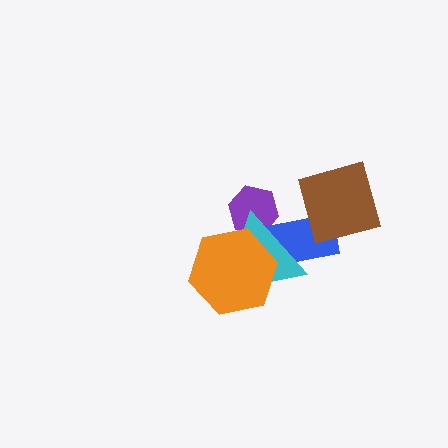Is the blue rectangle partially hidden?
Yes, it is partially covered by another shape.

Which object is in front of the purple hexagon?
The cyan triangle is in front of the purple hexagon.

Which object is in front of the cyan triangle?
The orange hexagon is in front of the cyan triangle.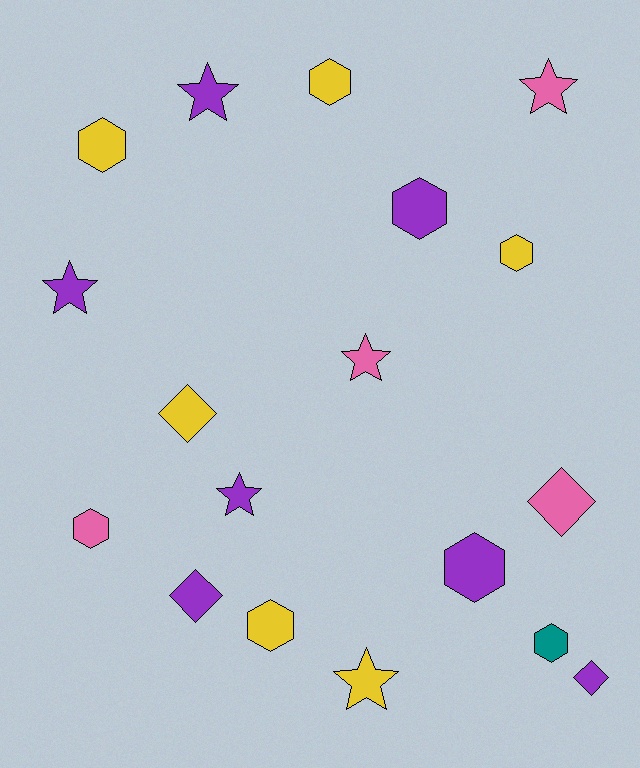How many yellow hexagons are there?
There are 4 yellow hexagons.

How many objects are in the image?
There are 18 objects.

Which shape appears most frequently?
Hexagon, with 8 objects.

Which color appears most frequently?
Purple, with 7 objects.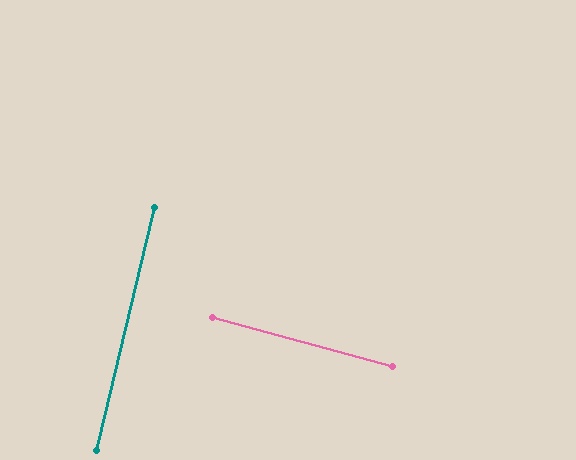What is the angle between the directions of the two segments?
Approximately 88 degrees.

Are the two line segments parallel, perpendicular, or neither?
Perpendicular — they meet at approximately 88°.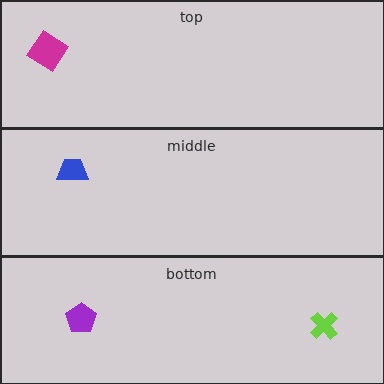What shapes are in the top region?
The magenta diamond.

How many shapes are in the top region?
1.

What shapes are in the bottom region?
The lime cross, the purple pentagon.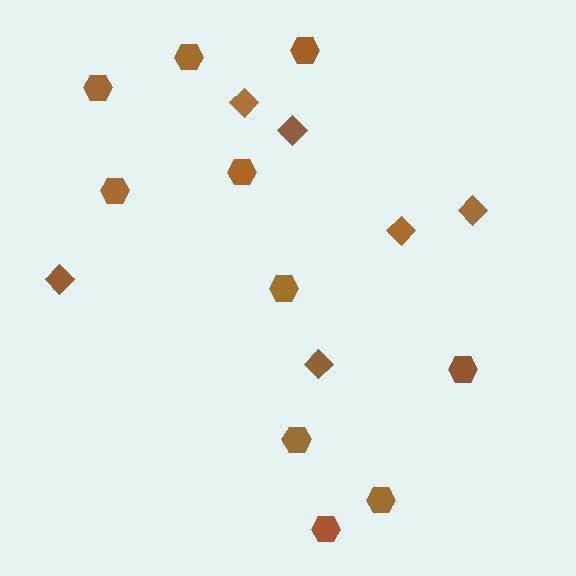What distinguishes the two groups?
There are 2 groups: one group of hexagons (10) and one group of diamonds (6).